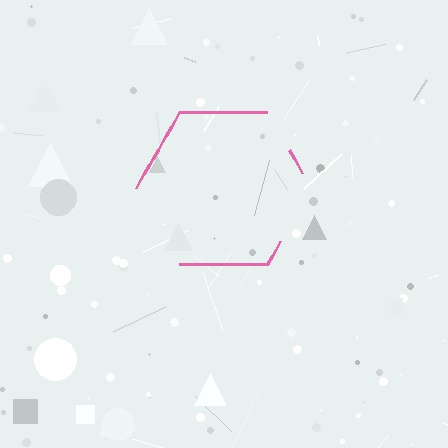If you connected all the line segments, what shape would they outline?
They would outline a hexagon.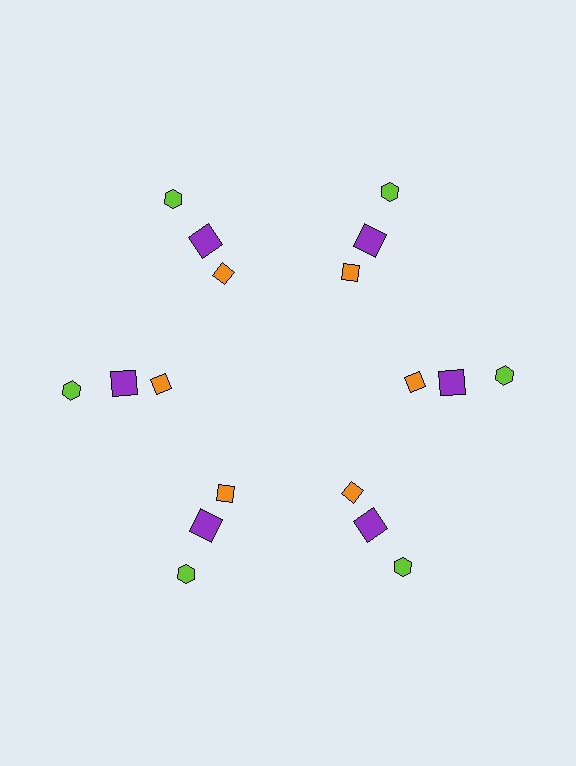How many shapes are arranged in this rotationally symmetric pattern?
There are 18 shapes, arranged in 6 groups of 3.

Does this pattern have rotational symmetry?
Yes, this pattern has 6-fold rotational symmetry. It looks the same after rotating 60 degrees around the center.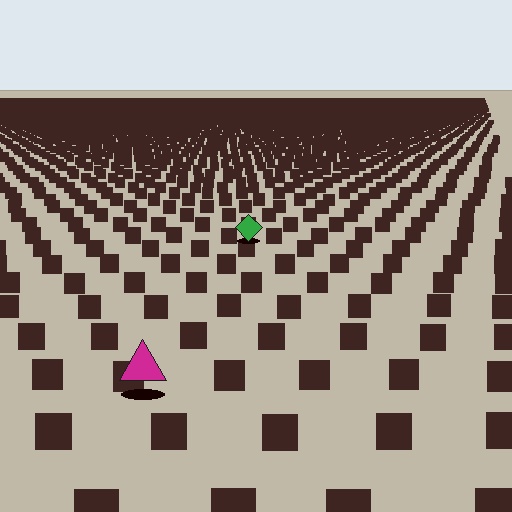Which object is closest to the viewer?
The magenta triangle is closest. The texture marks near it are larger and more spread out.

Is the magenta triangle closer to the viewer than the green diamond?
Yes. The magenta triangle is closer — you can tell from the texture gradient: the ground texture is coarser near it.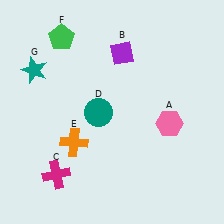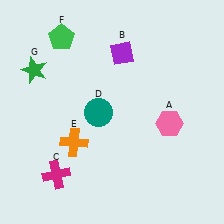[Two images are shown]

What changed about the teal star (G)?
In Image 1, G is teal. In Image 2, it changed to green.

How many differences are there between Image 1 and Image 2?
There is 1 difference between the two images.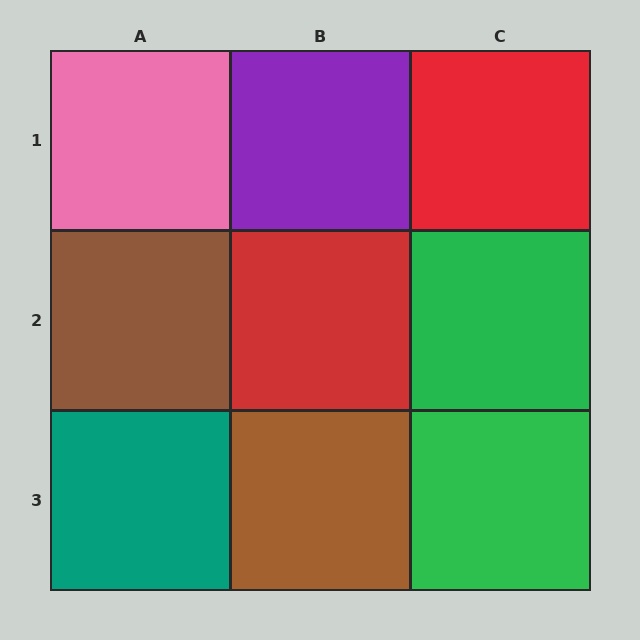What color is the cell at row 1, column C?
Red.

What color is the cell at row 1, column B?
Purple.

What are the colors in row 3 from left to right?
Teal, brown, green.